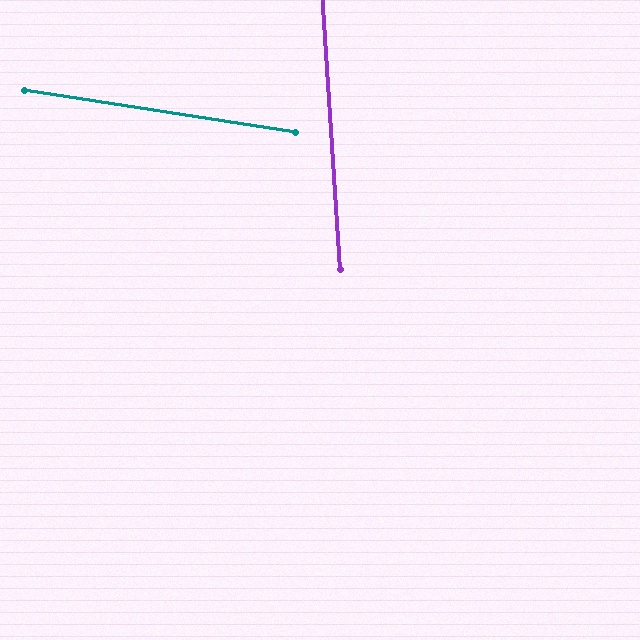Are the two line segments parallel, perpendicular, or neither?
Neither parallel nor perpendicular — they differ by about 77°.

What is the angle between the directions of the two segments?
Approximately 77 degrees.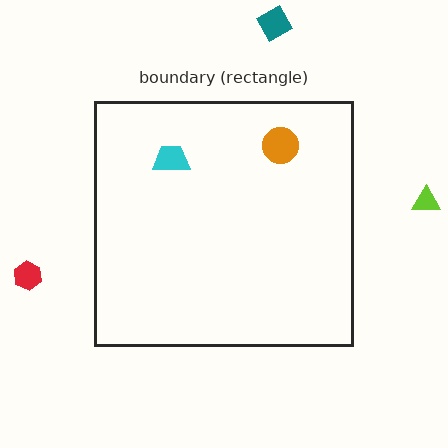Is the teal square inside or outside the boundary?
Outside.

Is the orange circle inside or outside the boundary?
Inside.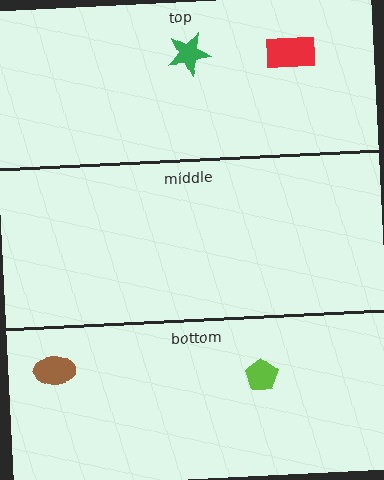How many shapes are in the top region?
2.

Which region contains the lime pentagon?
The bottom region.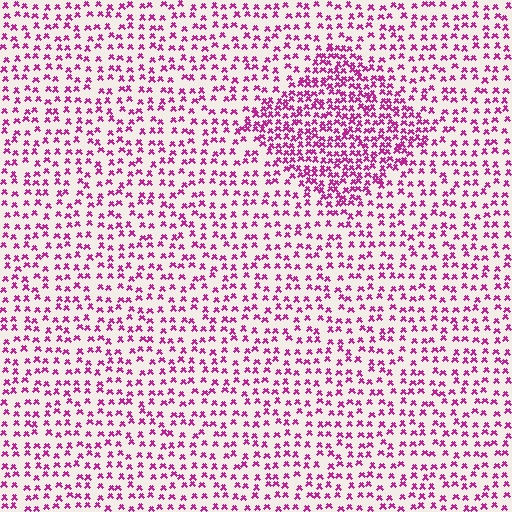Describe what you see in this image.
The image contains small magenta elements arranged at two different densities. A diamond-shaped region is visible where the elements are more densely packed than the surrounding area.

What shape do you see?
I see a diamond.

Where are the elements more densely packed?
The elements are more densely packed inside the diamond boundary.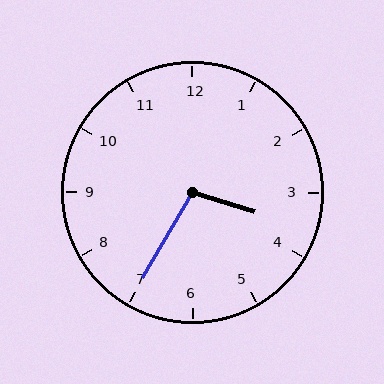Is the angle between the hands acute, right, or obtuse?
It is obtuse.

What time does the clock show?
3:35.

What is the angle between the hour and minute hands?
Approximately 102 degrees.